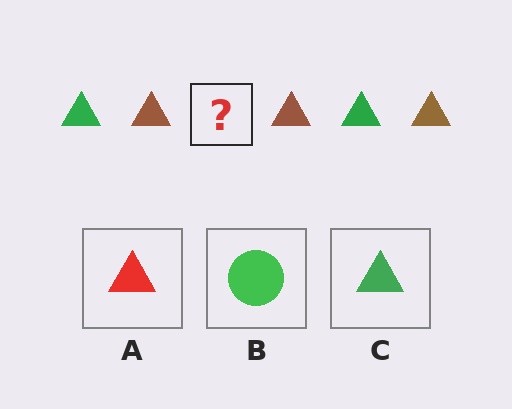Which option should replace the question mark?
Option C.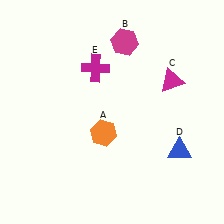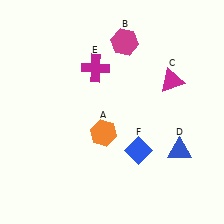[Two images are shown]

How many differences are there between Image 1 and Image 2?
There is 1 difference between the two images.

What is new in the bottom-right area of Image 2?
A blue diamond (F) was added in the bottom-right area of Image 2.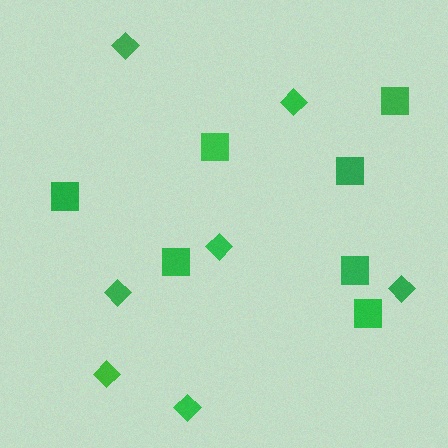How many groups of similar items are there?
There are 2 groups: one group of squares (7) and one group of diamonds (7).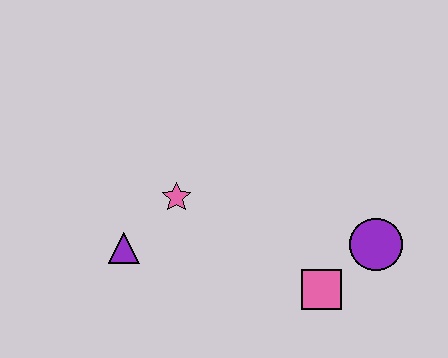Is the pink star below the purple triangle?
No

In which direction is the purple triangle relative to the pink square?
The purple triangle is to the left of the pink square.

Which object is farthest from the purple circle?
The purple triangle is farthest from the purple circle.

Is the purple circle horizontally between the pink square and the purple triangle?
No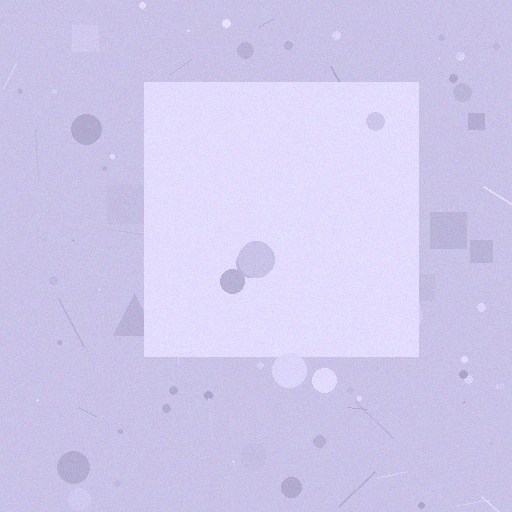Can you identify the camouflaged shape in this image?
The camouflaged shape is a square.